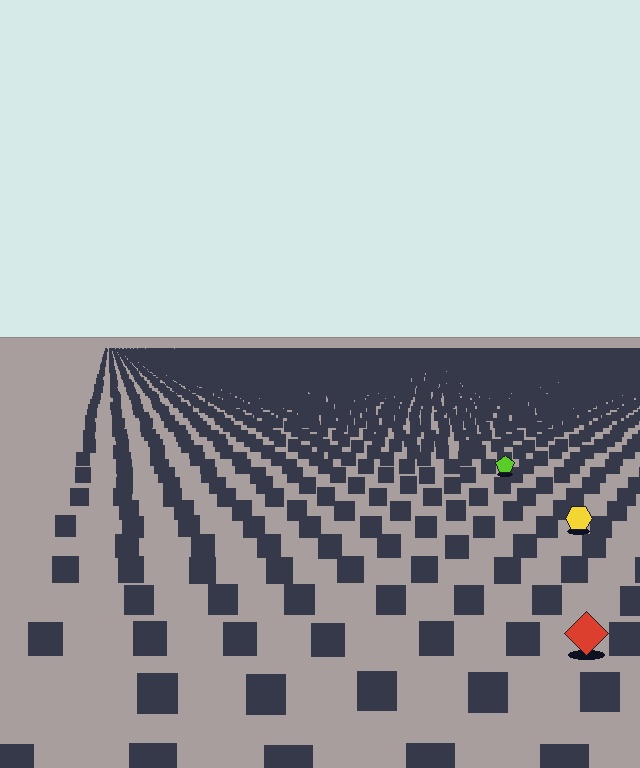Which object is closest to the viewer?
The red diamond is closest. The texture marks near it are larger and more spread out.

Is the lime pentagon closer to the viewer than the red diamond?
No. The red diamond is closer — you can tell from the texture gradient: the ground texture is coarser near it.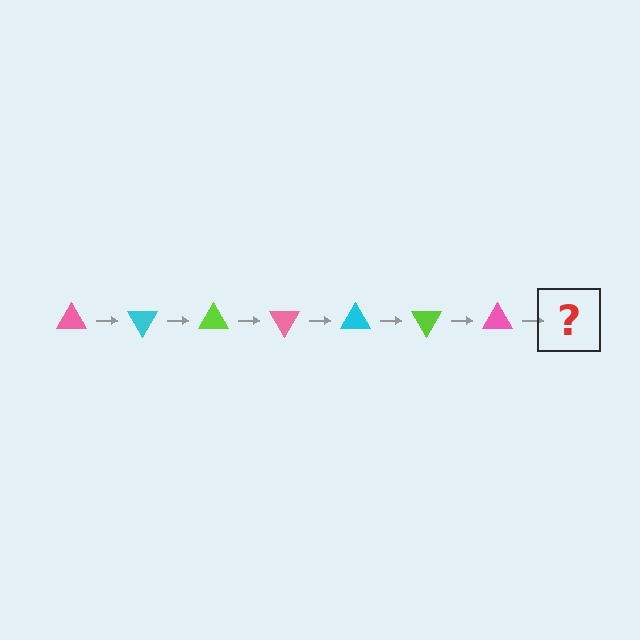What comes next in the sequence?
The next element should be a cyan triangle, rotated 420 degrees from the start.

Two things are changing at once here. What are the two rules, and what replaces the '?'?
The two rules are that it rotates 60 degrees each step and the color cycles through pink, cyan, and lime. The '?' should be a cyan triangle, rotated 420 degrees from the start.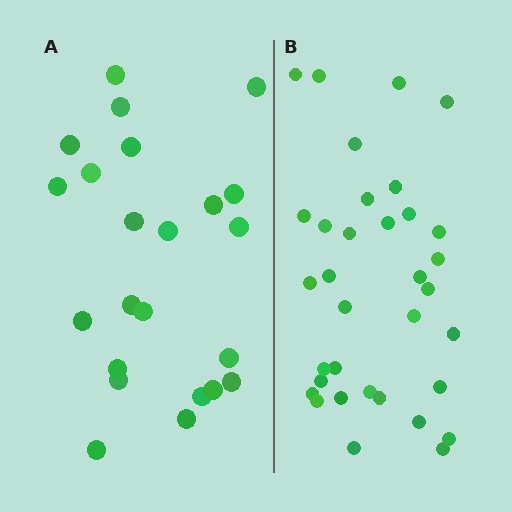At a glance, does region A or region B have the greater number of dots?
Region B (the right region) has more dots.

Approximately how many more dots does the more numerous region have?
Region B has roughly 12 or so more dots than region A.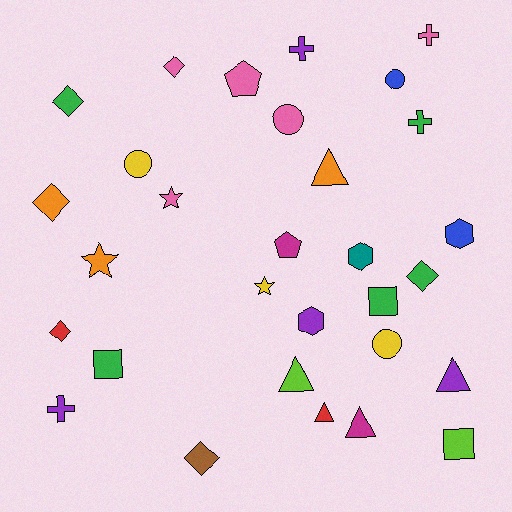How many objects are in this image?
There are 30 objects.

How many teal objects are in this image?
There is 1 teal object.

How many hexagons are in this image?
There are 3 hexagons.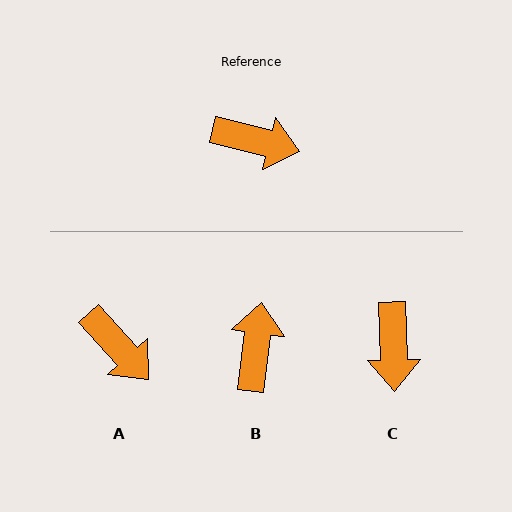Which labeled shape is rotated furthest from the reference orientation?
B, about 97 degrees away.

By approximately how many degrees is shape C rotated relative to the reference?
Approximately 74 degrees clockwise.